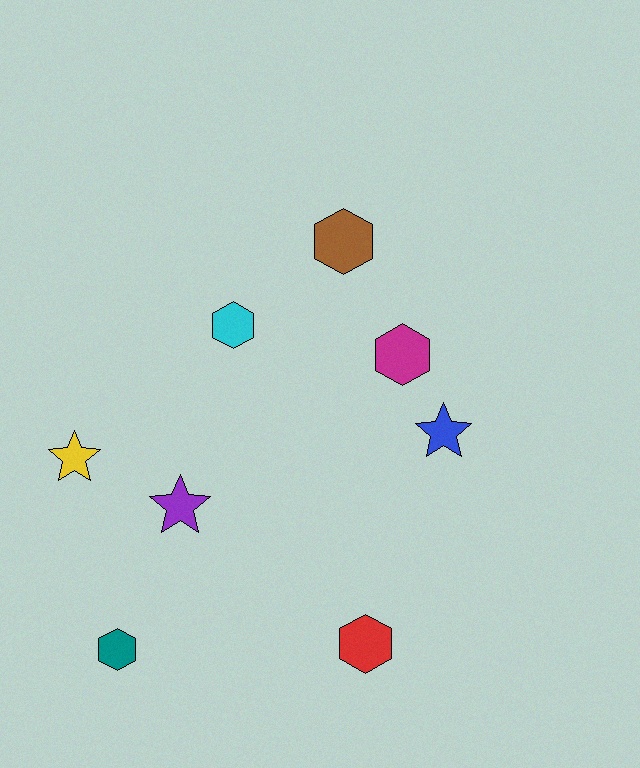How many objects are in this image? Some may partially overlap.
There are 8 objects.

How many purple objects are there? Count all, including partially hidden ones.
There is 1 purple object.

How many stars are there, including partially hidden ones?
There are 3 stars.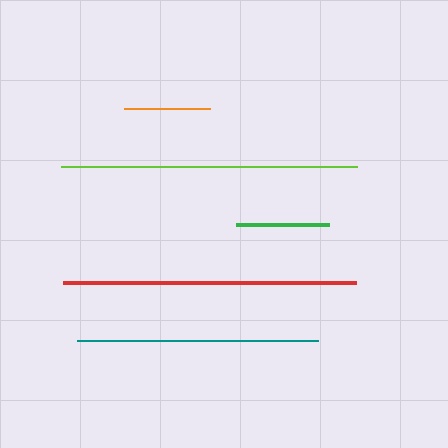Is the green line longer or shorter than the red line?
The red line is longer than the green line.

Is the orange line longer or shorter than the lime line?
The lime line is longer than the orange line.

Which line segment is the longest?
The lime line is the longest at approximately 296 pixels.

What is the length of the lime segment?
The lime segment is approximately 296 pixels long.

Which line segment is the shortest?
The orange line is the shortest at approximately 86 pixels.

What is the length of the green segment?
The green segment is approximately 94 pixels long.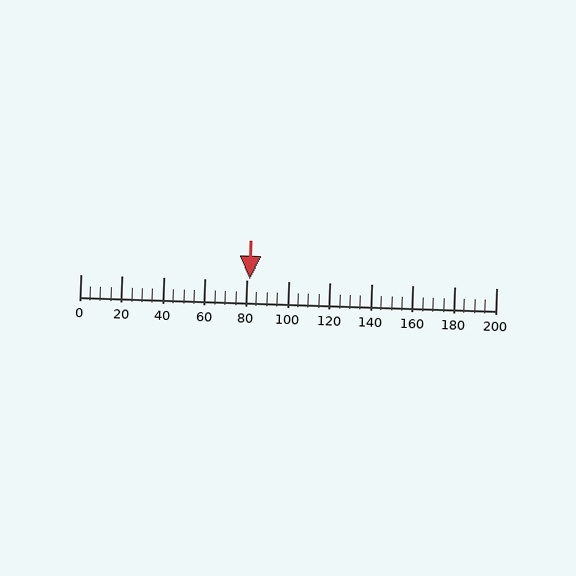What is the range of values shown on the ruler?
The ruler shows values from 0 to 200.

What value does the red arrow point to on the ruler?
The red arrow points to approximately 82.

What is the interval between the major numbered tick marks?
The major tick marks are spaced 20 units apart.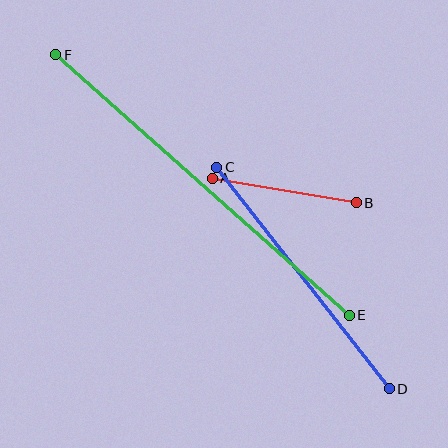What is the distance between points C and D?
The distance is approximately 281 pixels.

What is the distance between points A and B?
The distance is approximately 146 pixels.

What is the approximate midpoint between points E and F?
The midpoint is at approximately (202, 185) pixels.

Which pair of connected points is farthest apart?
Points E and F are farthest apart.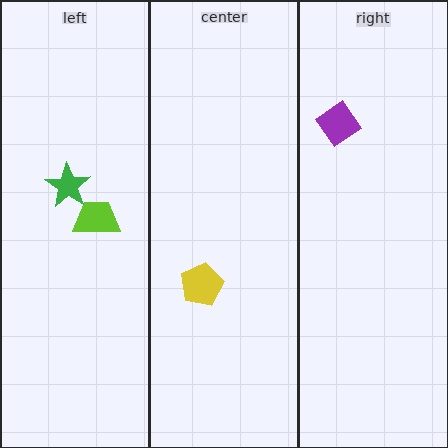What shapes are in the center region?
The yellow pentagon.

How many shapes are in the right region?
1.